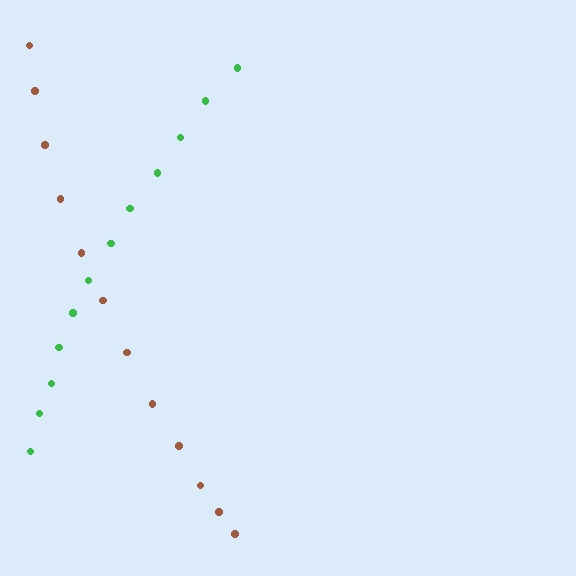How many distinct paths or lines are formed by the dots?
There are 2 distinct paths.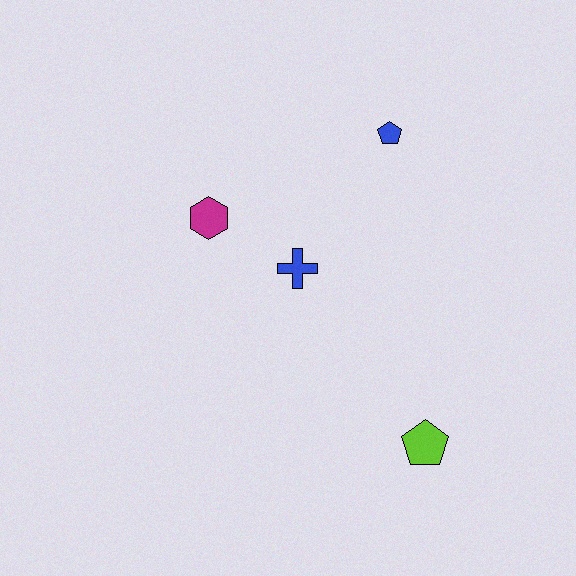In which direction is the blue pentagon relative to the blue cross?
The blue pentagon is above the blue cross.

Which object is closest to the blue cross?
The magenta hexagon is closest to the blue cross.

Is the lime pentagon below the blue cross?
Yes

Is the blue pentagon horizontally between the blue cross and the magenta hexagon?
No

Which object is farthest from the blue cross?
The lime pentagon is farthest from the blue cross.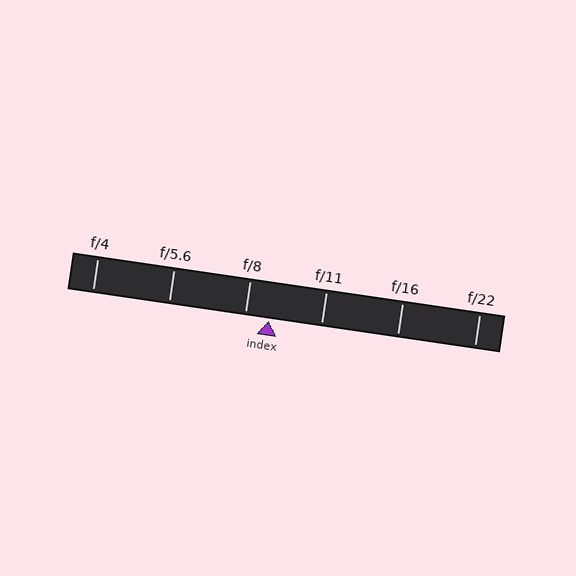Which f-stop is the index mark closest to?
The index mark is closest to f/8.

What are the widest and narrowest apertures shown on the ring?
The widest aperture shown is f/4 and the narrowest is f/22.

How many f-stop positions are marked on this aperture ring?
There are 6 f-stop positions marked.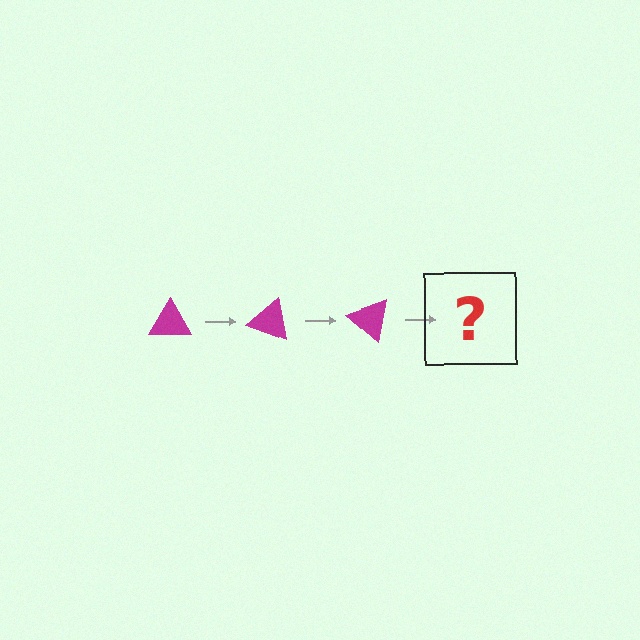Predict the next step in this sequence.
The next step is a magenta triangle rotated 60 degrees.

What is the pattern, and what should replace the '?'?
The pattern is that the triangle rotates 20 degrees each step. The '?' should be a magenta triangle rotated 60 degrees.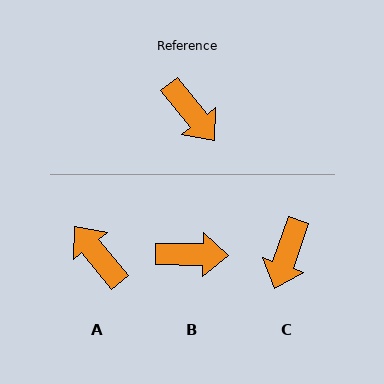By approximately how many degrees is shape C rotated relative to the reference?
Approximately 58 degrees clockwise.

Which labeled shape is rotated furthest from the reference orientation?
A, about 179 degrees away.